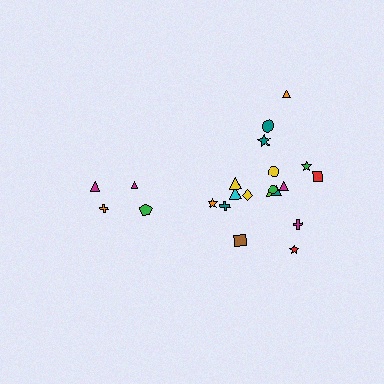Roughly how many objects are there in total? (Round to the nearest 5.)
Roughly 20 objects in total.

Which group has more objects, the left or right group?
The right group.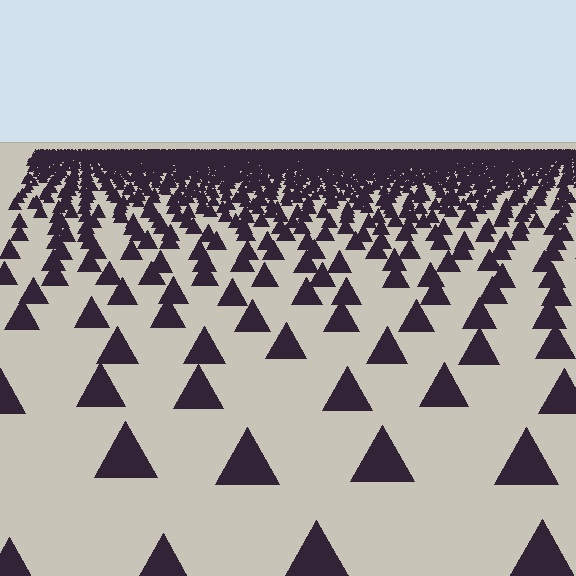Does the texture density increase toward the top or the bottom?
Density increases toward the top.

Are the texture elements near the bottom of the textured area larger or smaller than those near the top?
Larger. Near the bottom, elements are closer to the viewer and appear at a bigger on-screen size.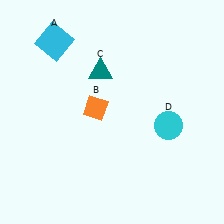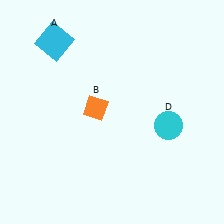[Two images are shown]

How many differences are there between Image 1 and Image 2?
There is 1 difference between the two images.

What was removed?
The teal triangle (C) was removed in Image 2.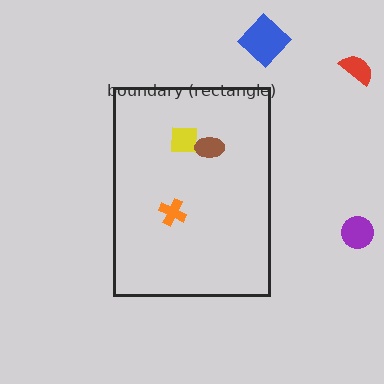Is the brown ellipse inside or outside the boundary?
Inside.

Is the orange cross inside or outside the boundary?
Inside.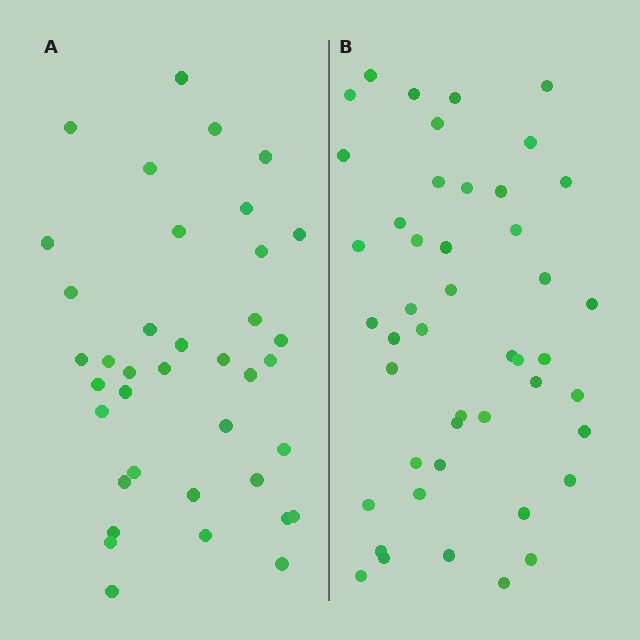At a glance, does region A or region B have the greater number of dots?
Region B (the right region) has more dots.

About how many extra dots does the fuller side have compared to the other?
Region B has roughly 8 or so more dots than region A.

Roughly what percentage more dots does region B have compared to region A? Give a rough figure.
About 20% more.